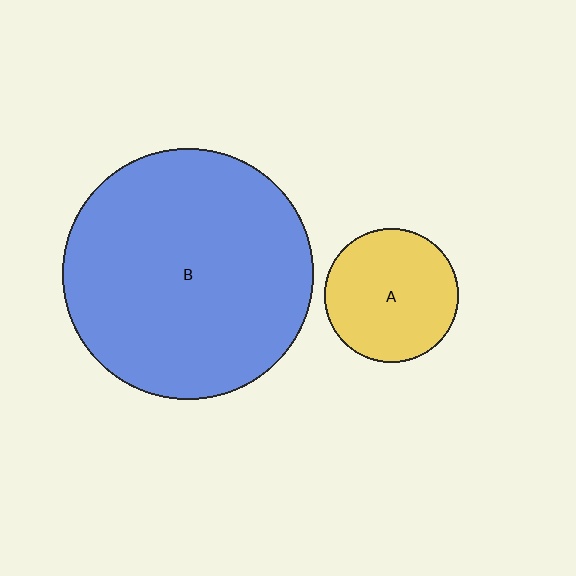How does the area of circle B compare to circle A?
Approximately 3.6 times.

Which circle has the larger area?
Circle B (blue).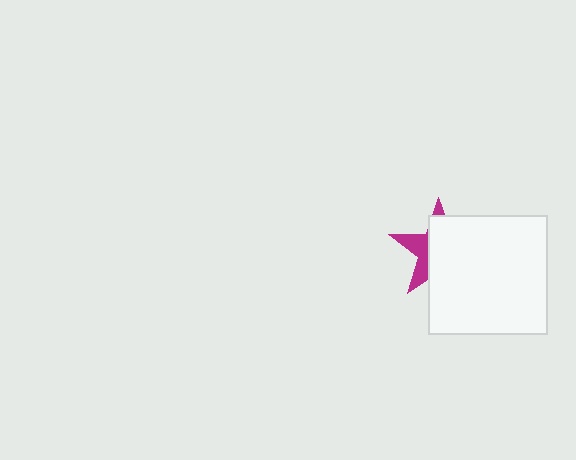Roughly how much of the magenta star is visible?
A small part of it is visible (roughly 33%).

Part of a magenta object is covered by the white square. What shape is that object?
It is a star.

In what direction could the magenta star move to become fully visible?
The magenta star could move left. That would shift it out from behind the white square entirely.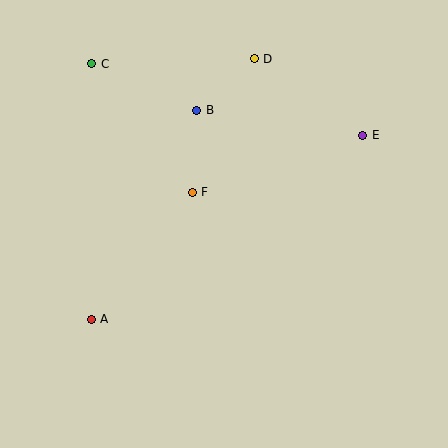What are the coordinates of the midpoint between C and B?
The midpoint between C and B is at (144, 87).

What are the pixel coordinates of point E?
Point E is at (363, 135).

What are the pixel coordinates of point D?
Point D is at (254, 59).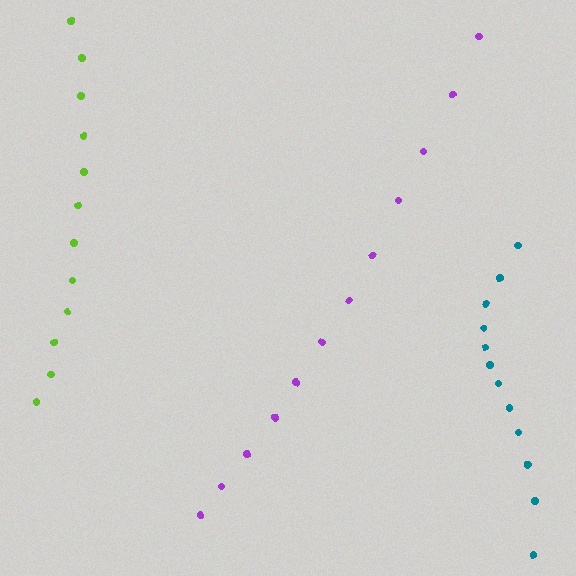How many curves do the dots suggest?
There are 3 distinct paths.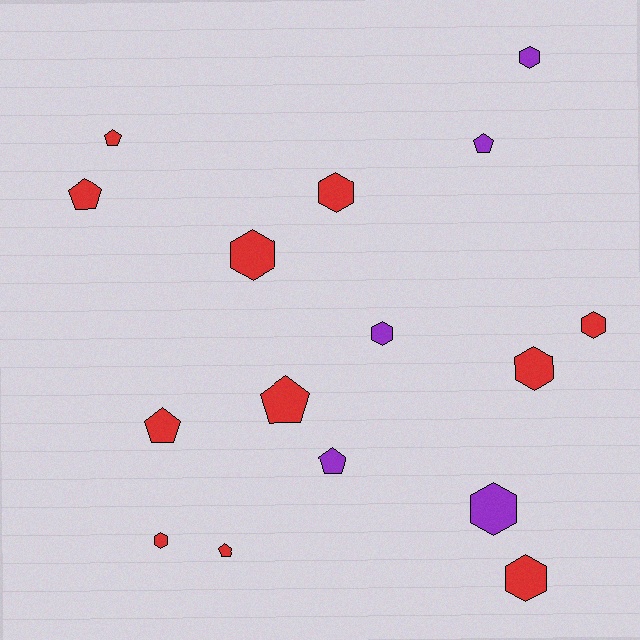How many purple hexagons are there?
There are 3 purple hexagons.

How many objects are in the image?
There are 16 objects.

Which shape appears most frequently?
Hexagon, with 9 objects.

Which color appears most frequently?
Red, with 11 objects.